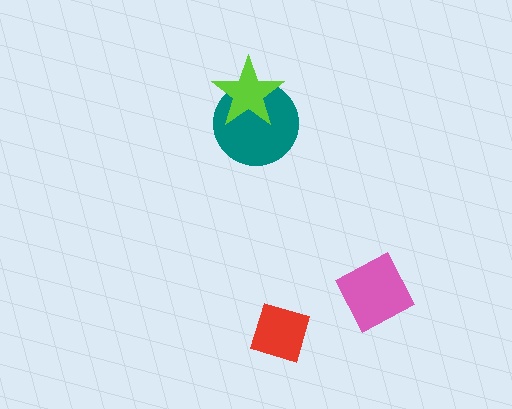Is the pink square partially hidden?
No, no other shape covers it.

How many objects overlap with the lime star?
1 object overlaps with the lime star.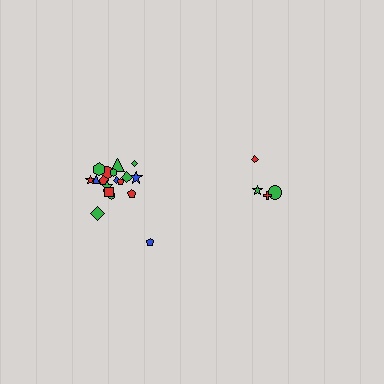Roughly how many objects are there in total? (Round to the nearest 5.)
Roughly 20 objects in total.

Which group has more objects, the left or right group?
The left group.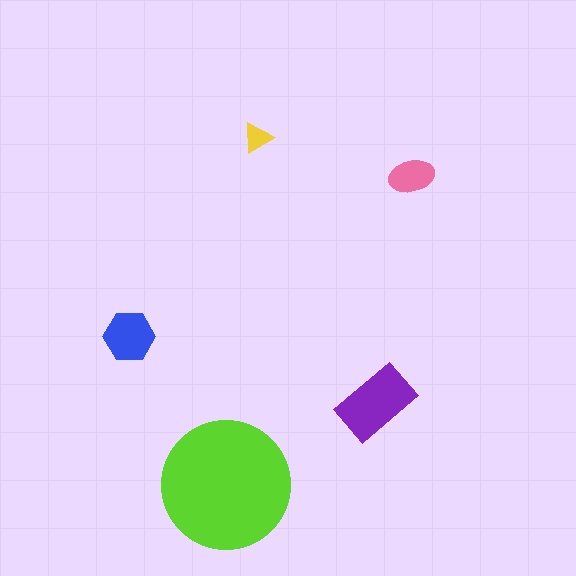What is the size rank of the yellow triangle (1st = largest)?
5th.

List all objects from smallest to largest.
The yellow triangle, the pink ellipse, the blue hexagon, the purple rectangle, the lime circle.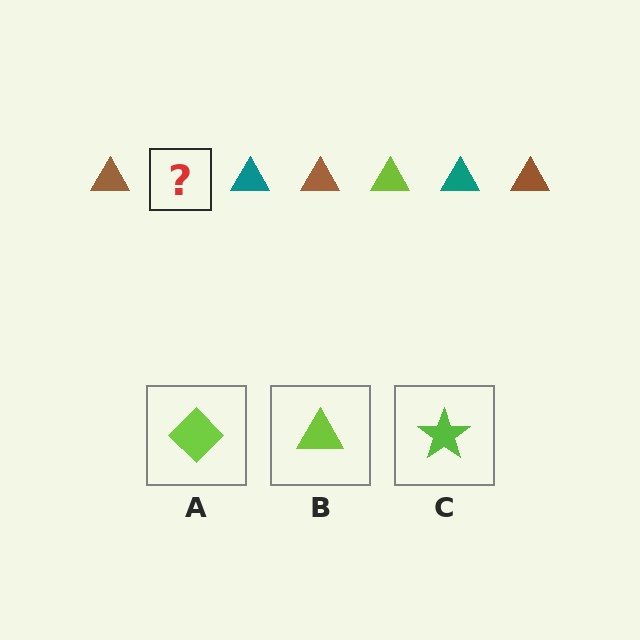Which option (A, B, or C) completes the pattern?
B.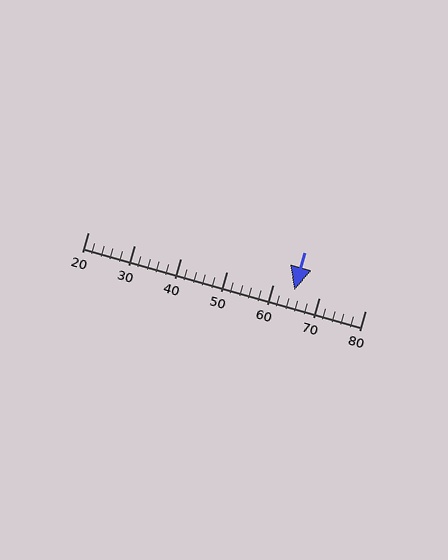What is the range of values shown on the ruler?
The ruler shows values from 20 to 80.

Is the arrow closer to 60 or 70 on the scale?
The arrow is closer to 60.